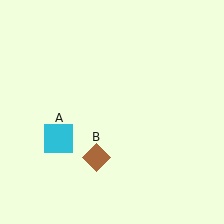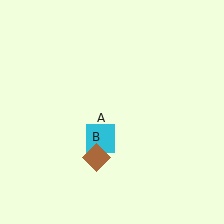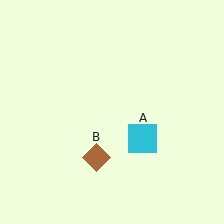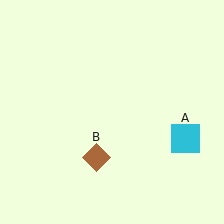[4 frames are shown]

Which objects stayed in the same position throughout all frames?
Brown diamond (object B) remained stationary.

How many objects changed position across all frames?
1 object changed position: cyan square (object A).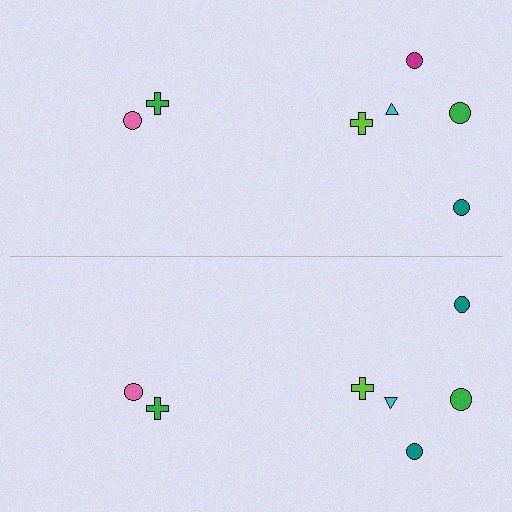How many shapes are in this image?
There are 14 shapes in this image.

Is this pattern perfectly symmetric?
No, the pattern is not perfectly symmetric. The teal circle on the bottom side breaks the symmetry — its mirror counterpart is magenta.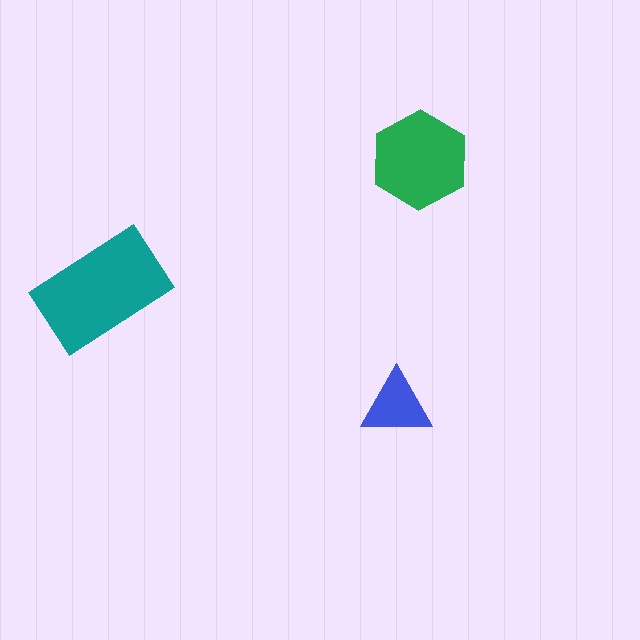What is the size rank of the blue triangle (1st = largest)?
3rd.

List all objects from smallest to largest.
The blue triangle, the green hexagon, the teal rectangle.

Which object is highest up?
The green hexagon is topmost.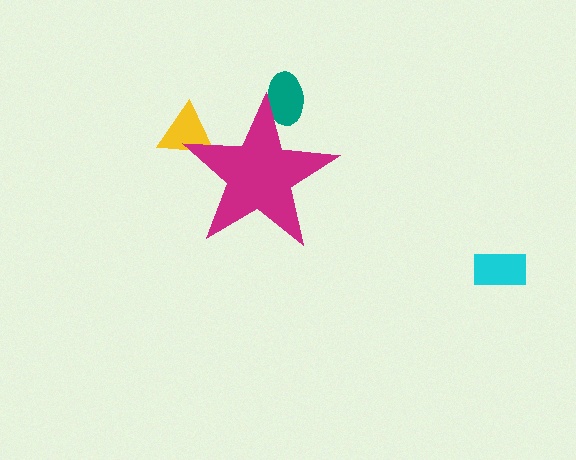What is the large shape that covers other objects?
A magenta star.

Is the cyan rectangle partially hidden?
No, the cyan rectangle is fully visible.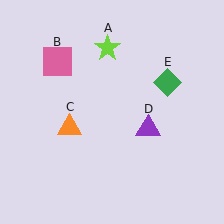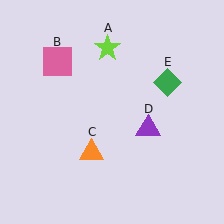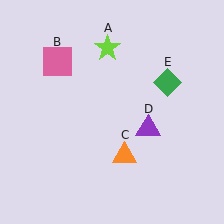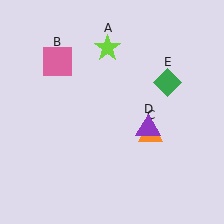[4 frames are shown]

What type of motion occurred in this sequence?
The orange triangle (object C) rotated counterclockwise around the center of the scene.